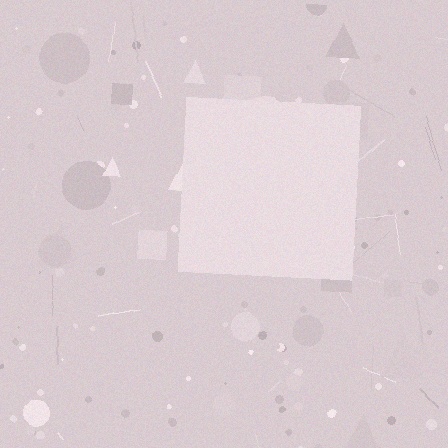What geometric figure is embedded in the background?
A square is embedded in the background.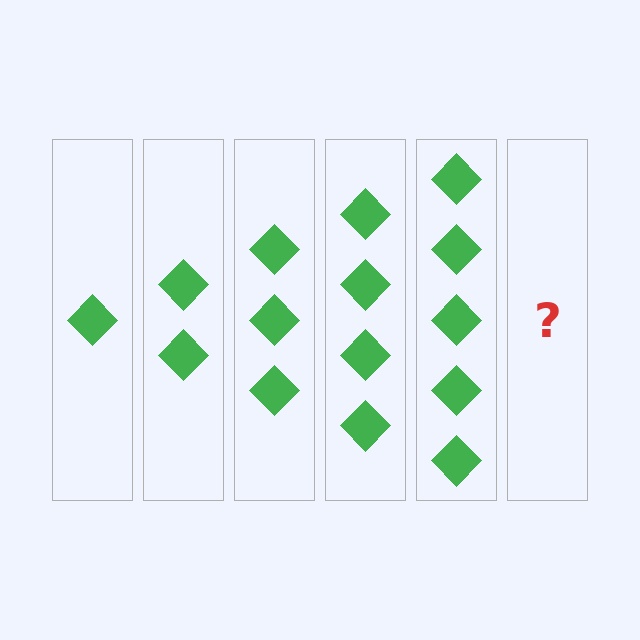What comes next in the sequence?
The next element should be 6 diamonds.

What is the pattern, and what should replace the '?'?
The pattern is that each step adds one more diamond. The '?' should be 6 diamonds.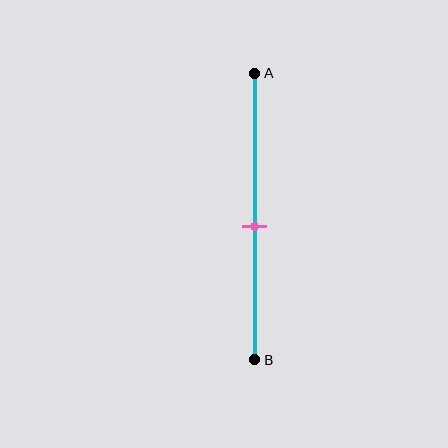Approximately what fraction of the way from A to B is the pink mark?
The pink mark is approximately 55% of the way from A to B.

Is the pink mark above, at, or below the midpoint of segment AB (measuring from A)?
The pink mark is below the midpoint of segment AB.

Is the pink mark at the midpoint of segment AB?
No, the mark is at about 55% from A, not at the 50% midpoint.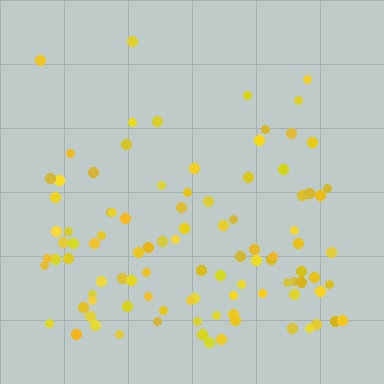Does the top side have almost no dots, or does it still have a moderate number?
Still a moderate number, just noticeably fewer than the bottom.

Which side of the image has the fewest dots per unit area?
The top.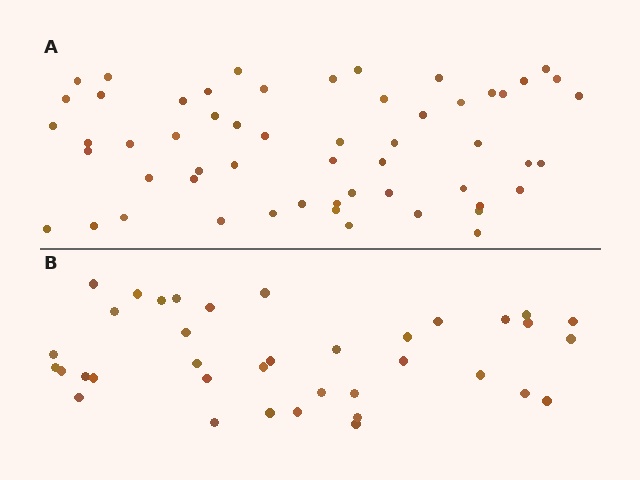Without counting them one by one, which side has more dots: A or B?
Region A (the top region) has more dots.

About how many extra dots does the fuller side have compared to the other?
Region A has approximately 20 more dots than region B.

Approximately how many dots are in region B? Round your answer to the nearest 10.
About 40 dots. (The exact count is 37, which rounds to 40.)